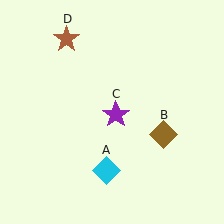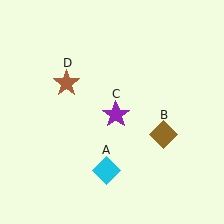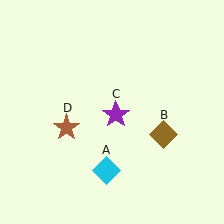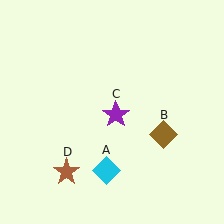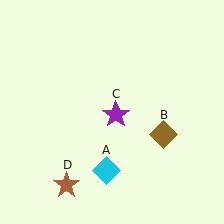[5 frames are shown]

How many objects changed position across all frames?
1 object changed position: brown star (object D).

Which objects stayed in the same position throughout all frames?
Cyan diamond (object A) and brown diamond (object B) and purple star (object C) remained stationary.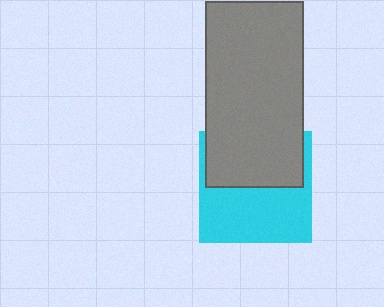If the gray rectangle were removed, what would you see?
You would see the complete cyan square.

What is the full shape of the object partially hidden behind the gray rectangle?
The partially hidden object is a cyan square.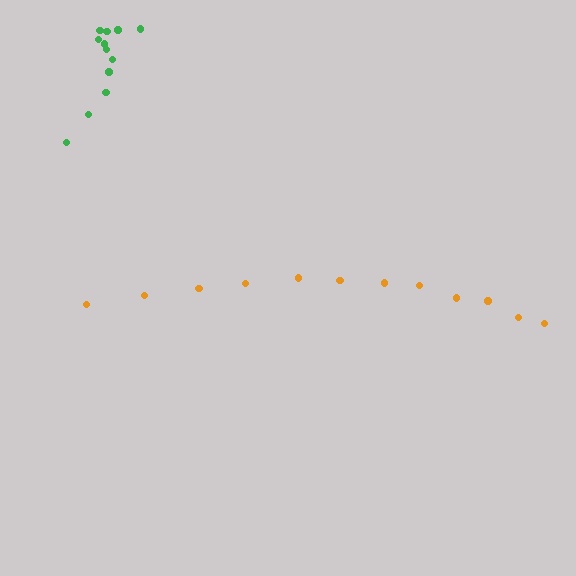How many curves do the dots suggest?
There are 2 distinct paths.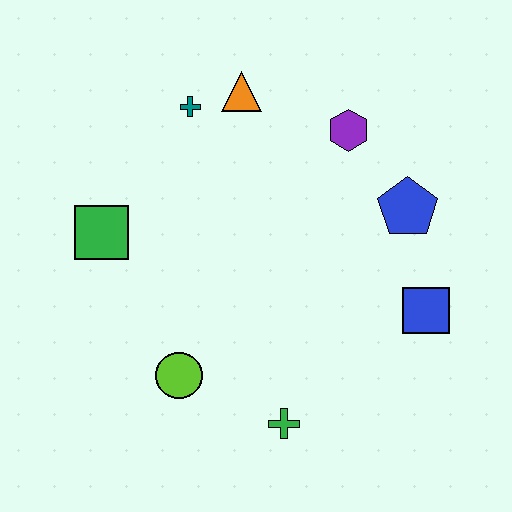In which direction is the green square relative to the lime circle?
The green square is above the lime circle.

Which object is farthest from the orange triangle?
The green cross is farthest from the orange triangle.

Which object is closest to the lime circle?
The green cross is closest to the lime circle.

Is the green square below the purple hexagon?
Yes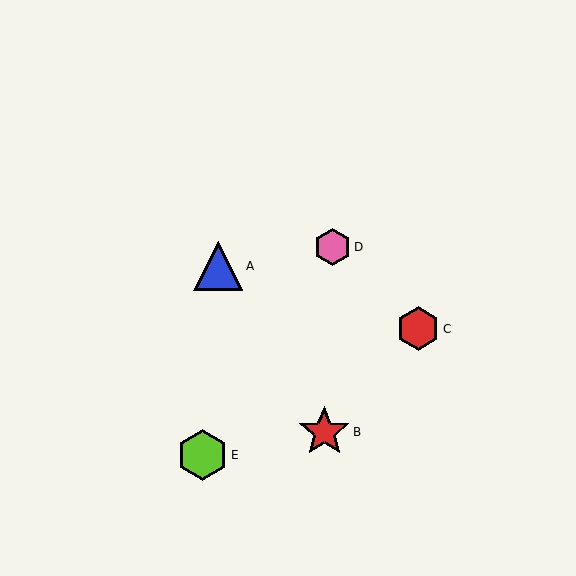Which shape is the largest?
The lime hexagon (labeled E) is the largest.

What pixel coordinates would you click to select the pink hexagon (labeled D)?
Click at (333, 247) to select the pink hexagon D.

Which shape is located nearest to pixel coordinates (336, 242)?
The pink hexagon (labeled D) at (333, 247) is nearest to that location.